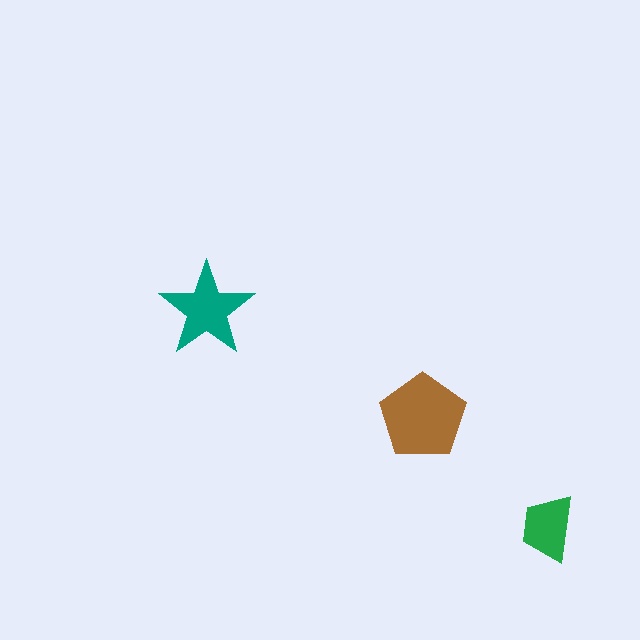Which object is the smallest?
The green trapezoid.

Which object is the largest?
The brown pentagon.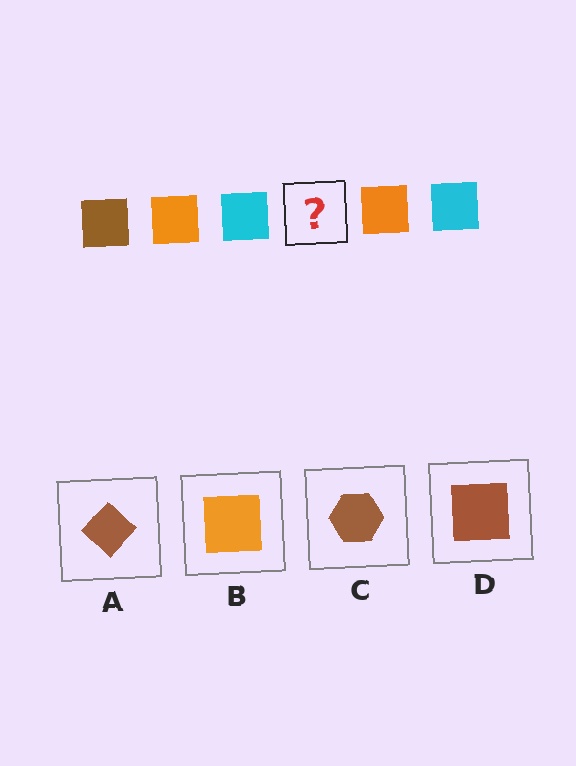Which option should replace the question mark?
Option D.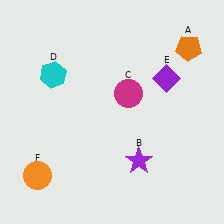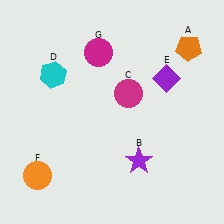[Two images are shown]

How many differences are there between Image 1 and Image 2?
There is 1 difference between the two images.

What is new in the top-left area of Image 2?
A magenta circle (G) was added in the top-left area of Image 2.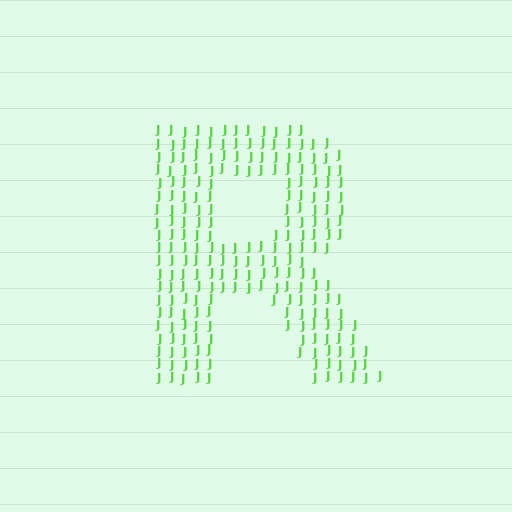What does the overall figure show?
The overall figure shows the letter R.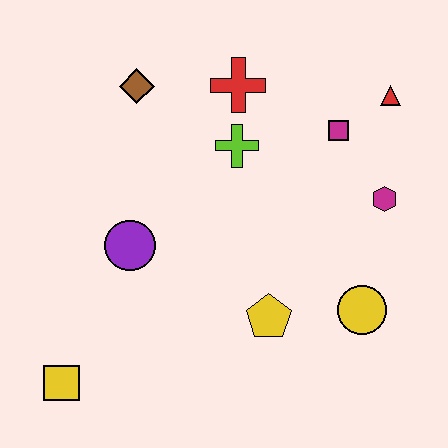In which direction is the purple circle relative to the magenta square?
The purple circle is to the left of the magenta square.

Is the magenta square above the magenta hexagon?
Yes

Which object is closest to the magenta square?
The red triangle is closest to the magenta square.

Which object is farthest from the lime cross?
The yellow square is farthest from the lime cross.